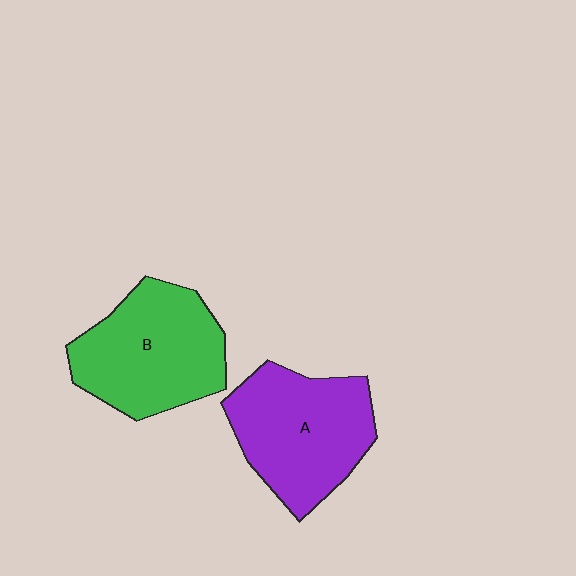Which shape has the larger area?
Shape B (green).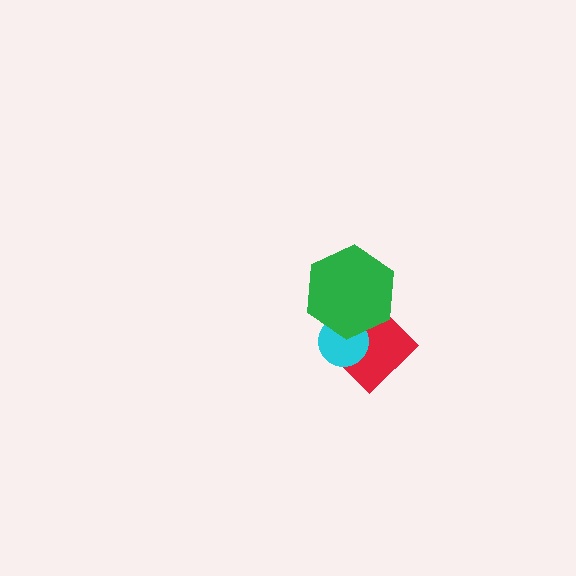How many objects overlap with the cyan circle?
2 objects overlap with the cyan circle.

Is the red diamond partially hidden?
Yes, it is partially covered by another shape.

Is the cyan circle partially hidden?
Yes, it is partially covered by another shape.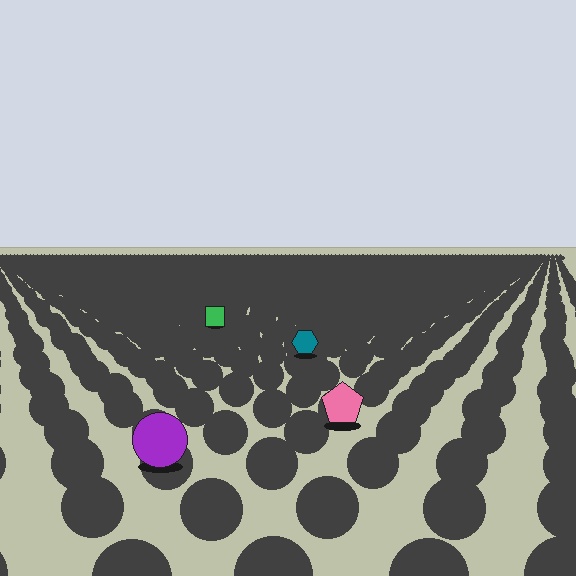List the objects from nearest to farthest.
From nearest to farthest: the purple circle, the pink pentagon, the teal hexagon, the green square.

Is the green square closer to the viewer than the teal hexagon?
No. The teal hexagon is closer — you can tell from the texture gradient: the ground texture is coarser near it.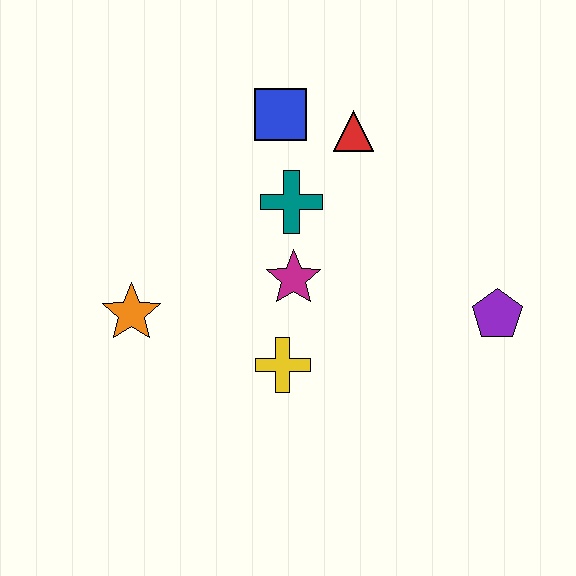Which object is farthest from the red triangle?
The orange star is farthest from the red triangle.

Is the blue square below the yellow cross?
No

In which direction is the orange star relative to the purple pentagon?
The orange star is to the left of the purple pentagon.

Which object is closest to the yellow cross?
The magenta star is closest to the yellow cross.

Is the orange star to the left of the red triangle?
Yes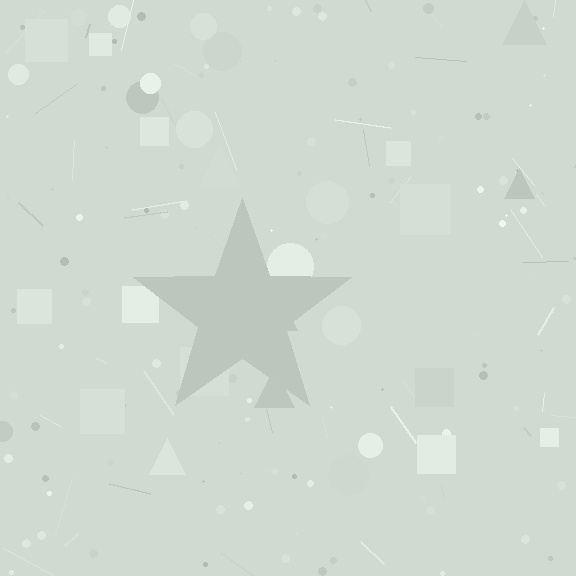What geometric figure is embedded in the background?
A star is embedded in the background.